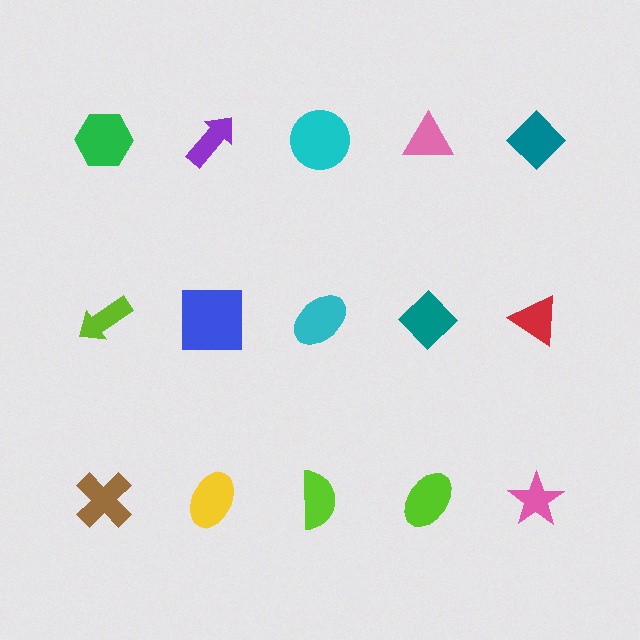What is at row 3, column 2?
A yellow ellipse.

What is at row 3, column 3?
A lime semicircle.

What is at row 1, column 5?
A teal diamond.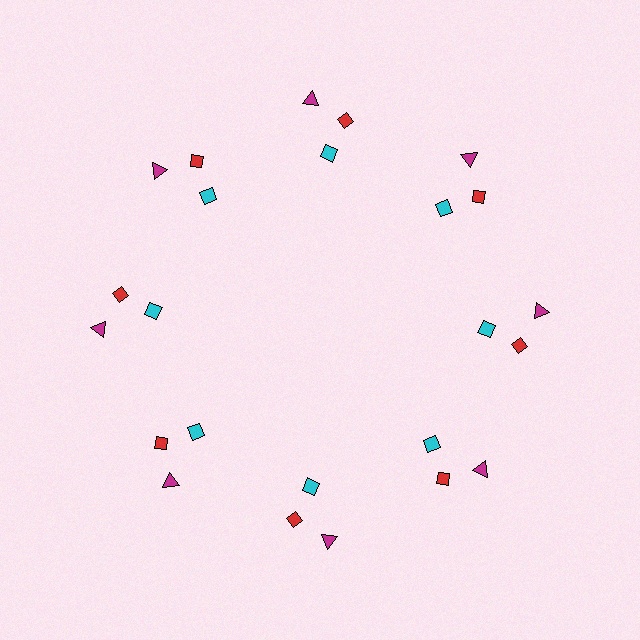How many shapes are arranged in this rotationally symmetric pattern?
There are 24 shapes, arranged in 8 groups of 3.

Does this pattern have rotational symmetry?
Yes, this pattern has 8-fold rotational symmetry. It looks the same after rotating 45 degrees around the center.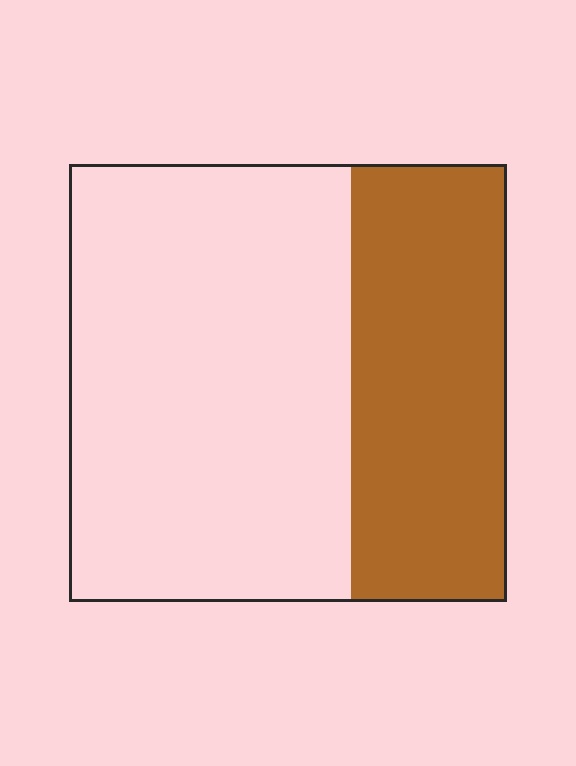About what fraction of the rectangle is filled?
About three eighths (3/8).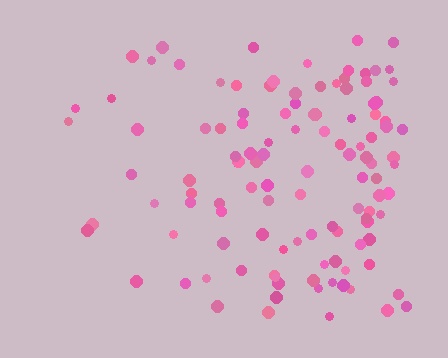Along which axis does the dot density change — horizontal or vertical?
Horizontal.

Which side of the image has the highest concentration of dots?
The right.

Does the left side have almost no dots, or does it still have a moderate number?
Still a moderate number, just noticeably fewer than the right.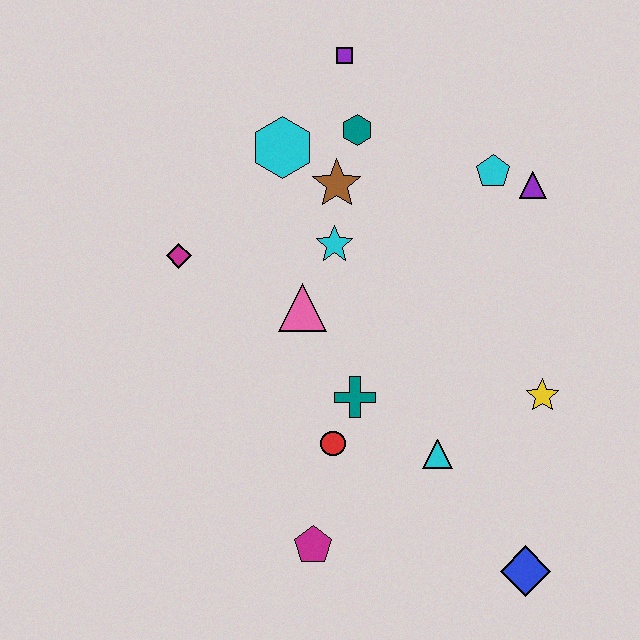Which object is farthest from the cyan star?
The blue diamond is farthest from the cyan star.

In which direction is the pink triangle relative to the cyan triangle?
The pink triangle is above the cyan triangle.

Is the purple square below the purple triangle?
No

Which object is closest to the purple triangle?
The cyan pentagon is closest to the purple triangle.